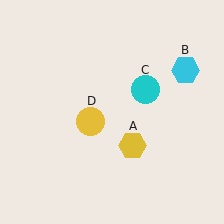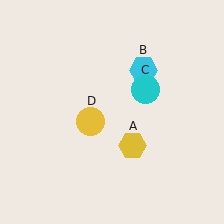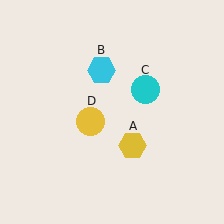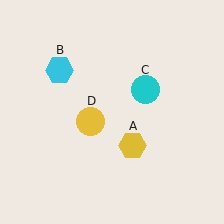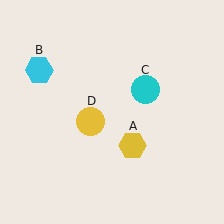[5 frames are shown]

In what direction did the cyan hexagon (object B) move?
The cyan hexagon (object B) moved left.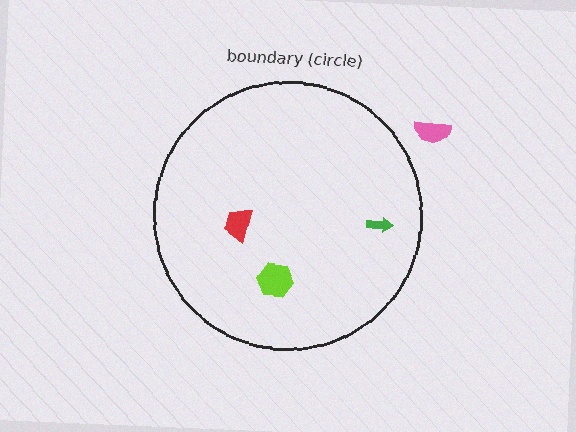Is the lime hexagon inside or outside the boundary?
Inside.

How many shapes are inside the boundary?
3 inside, 1 outside.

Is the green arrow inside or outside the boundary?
Inside.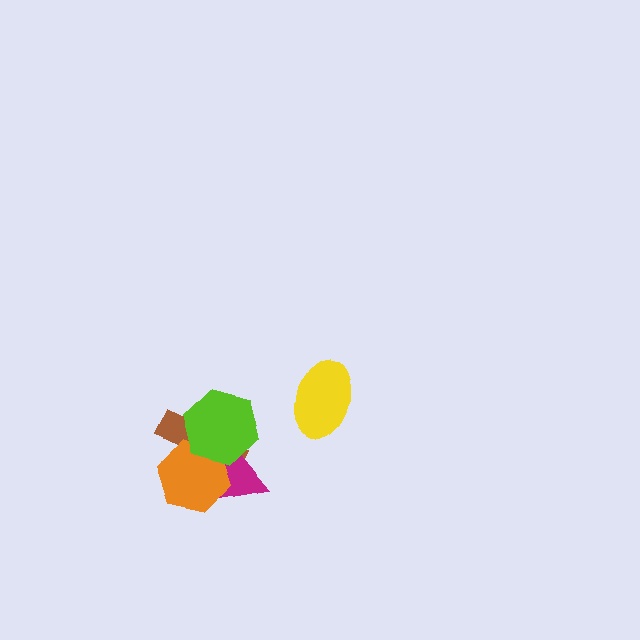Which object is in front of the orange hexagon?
The lime hexagon is in front of the orange hexagon.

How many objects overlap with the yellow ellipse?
0 objects overlap with the yellow ellipse.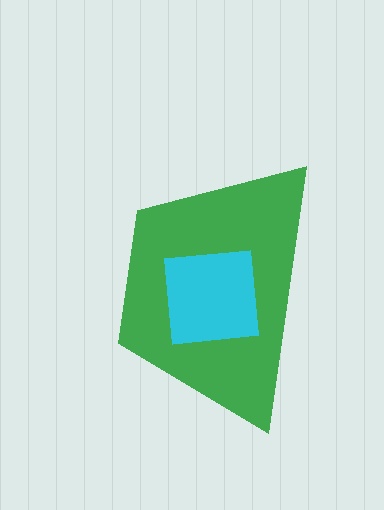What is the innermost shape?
The cyan square.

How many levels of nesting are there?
2.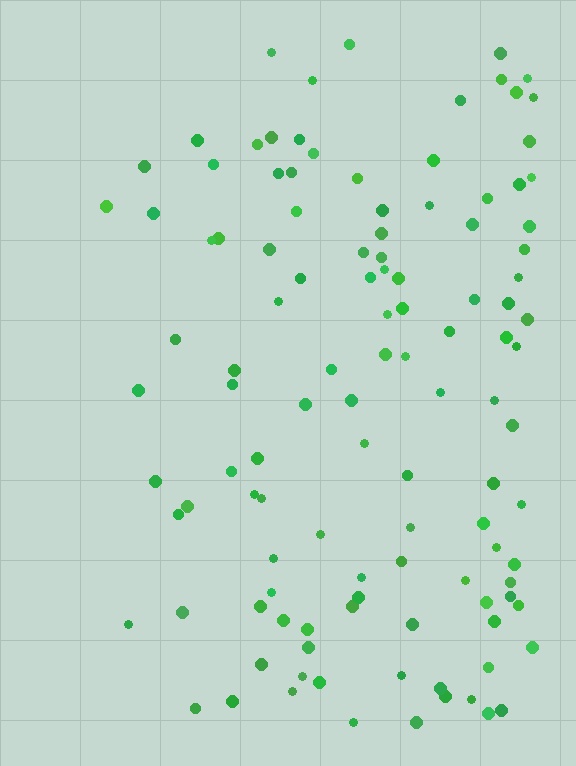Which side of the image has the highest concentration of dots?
The right.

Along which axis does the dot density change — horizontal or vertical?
Horizontal.